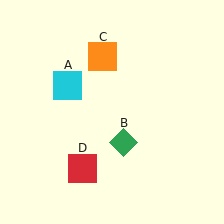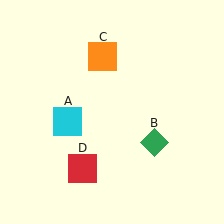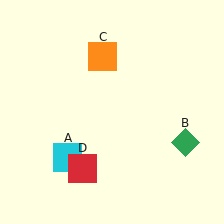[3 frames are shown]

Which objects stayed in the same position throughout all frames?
Orange square (object C) and red square (object D) remained stationary.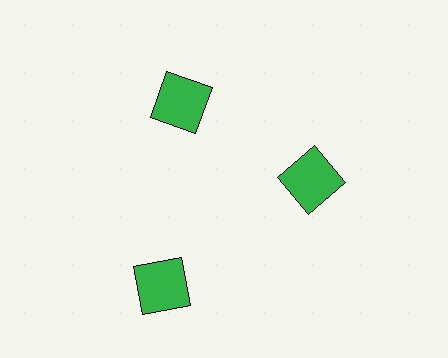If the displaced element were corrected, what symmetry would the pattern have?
It would have 3-fold rotational symmetry — the pattern would map onto itself every 120 degrees.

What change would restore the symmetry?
The symmetry would be restored by moving it inward, back onto the ring so that all 3 squares sit at equal angles and equal distance from the center.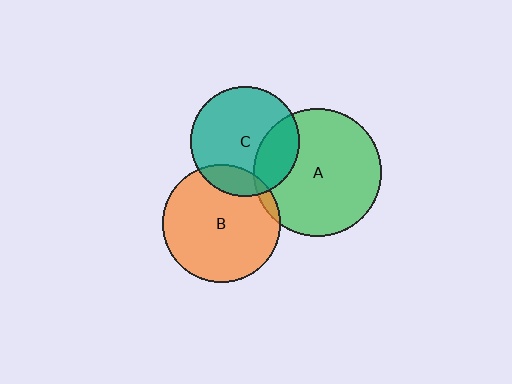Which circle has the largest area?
Circle A (green).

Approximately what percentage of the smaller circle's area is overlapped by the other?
Approximately 25%.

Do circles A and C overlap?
Yes.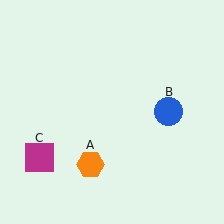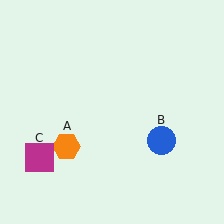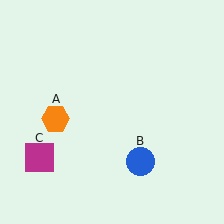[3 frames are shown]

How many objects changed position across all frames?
2 objects changed position: orange hexagon (object A), blue circle (object B).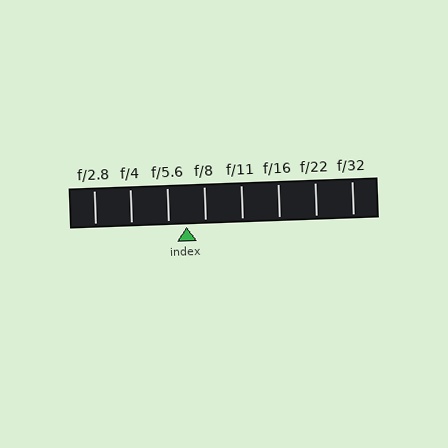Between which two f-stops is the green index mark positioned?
The index mark is between f/5.6 and f/8.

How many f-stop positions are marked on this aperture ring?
There are 8 f-stop positions marked.